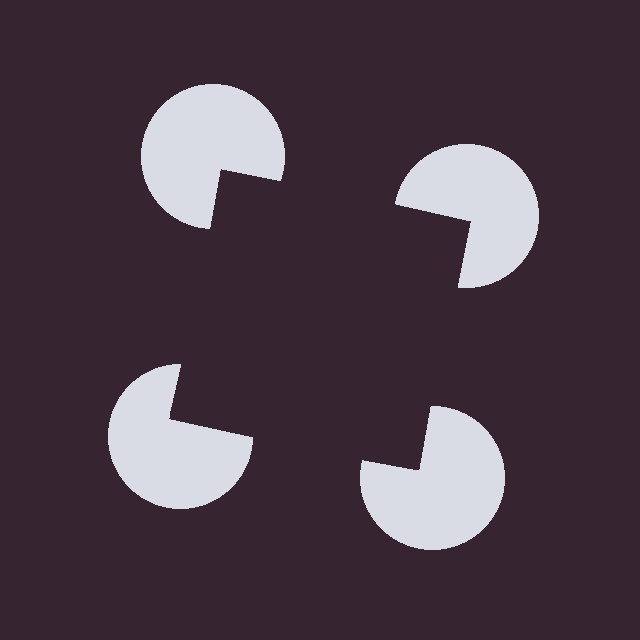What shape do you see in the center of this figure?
An illusory square — its edges are inferred from the aligned wedge cuts in the pac-man discs, not physically drawn.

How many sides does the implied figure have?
4 sides.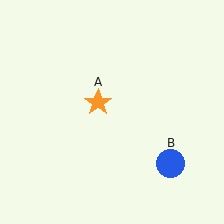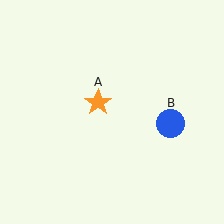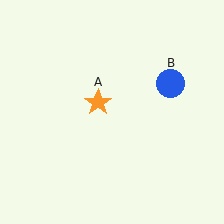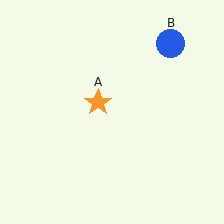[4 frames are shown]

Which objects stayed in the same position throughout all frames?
Orange star (object A) remained stationary.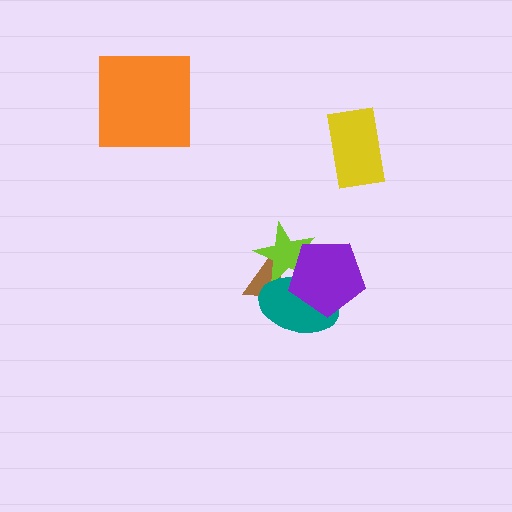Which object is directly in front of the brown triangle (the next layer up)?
The lime star is directly in front of the brown triangle.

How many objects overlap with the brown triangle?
3 objects overlap with the brown triangle.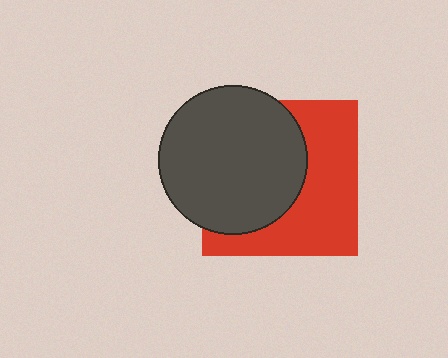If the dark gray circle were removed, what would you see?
You would see the complete red square.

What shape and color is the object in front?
The object in front is a dark gray circle.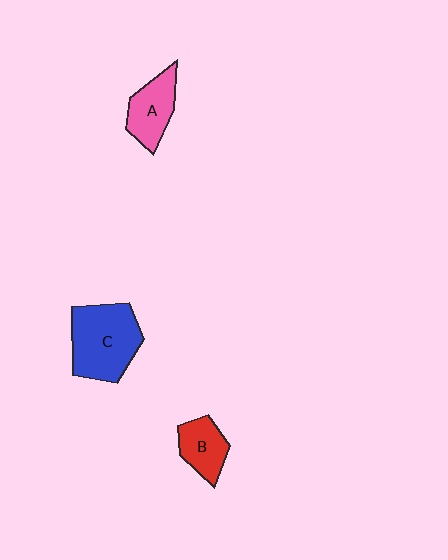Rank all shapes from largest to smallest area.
From largest to smallest: C (blue), A (pink), B (red).